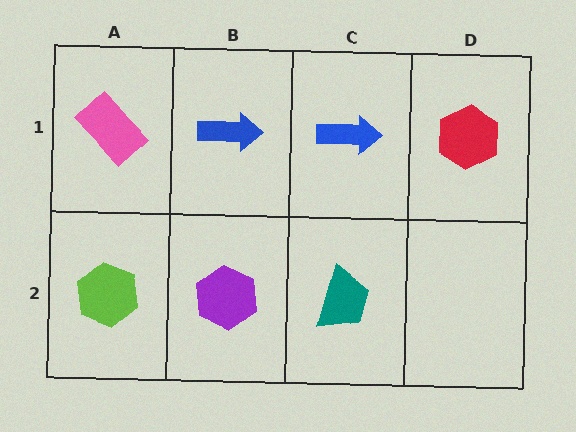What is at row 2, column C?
A teal trapezoid.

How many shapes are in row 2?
3 shapes.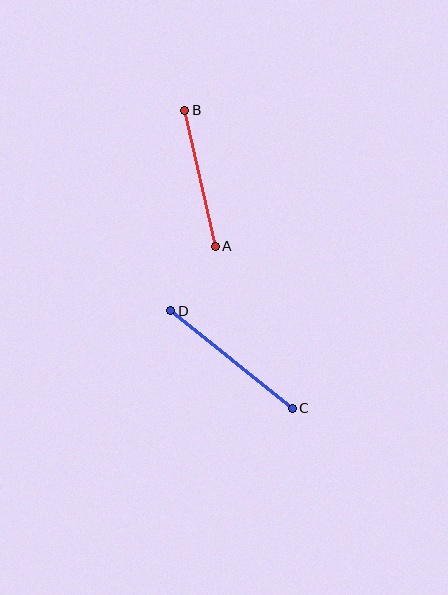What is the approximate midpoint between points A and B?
The midpoint is at approximately (200, 178) pixels.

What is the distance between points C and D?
The distance is approximately 156 pixels.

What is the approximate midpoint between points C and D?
The midpoint is at approximately (231, 359) pixels.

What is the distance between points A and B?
The distance is approximately 139 pixels.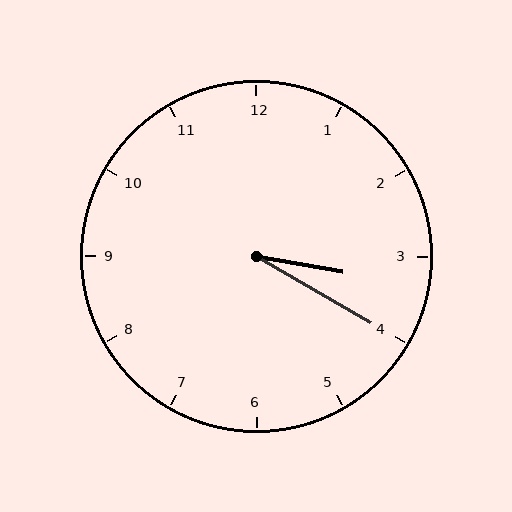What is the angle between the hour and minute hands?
Approximately 20 degrees.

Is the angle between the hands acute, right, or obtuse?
It is acute.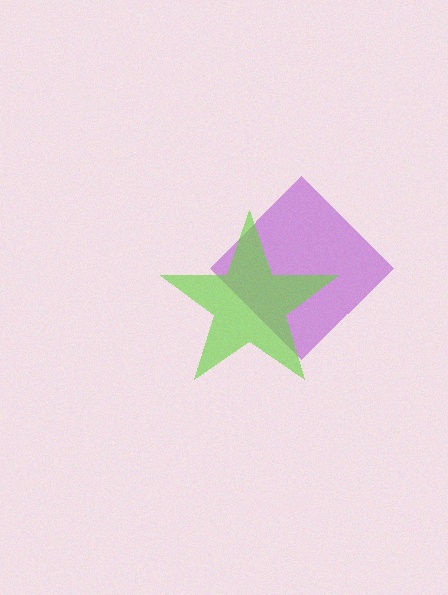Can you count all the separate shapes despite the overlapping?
Yes, there are 2 separate shapes.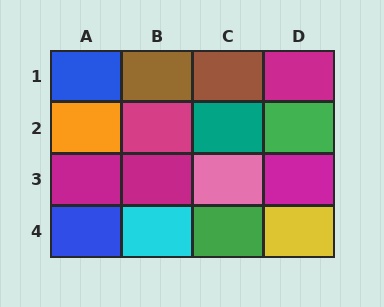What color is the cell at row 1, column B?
Brown.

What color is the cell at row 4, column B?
Cyan.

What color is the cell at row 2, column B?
Magenta.